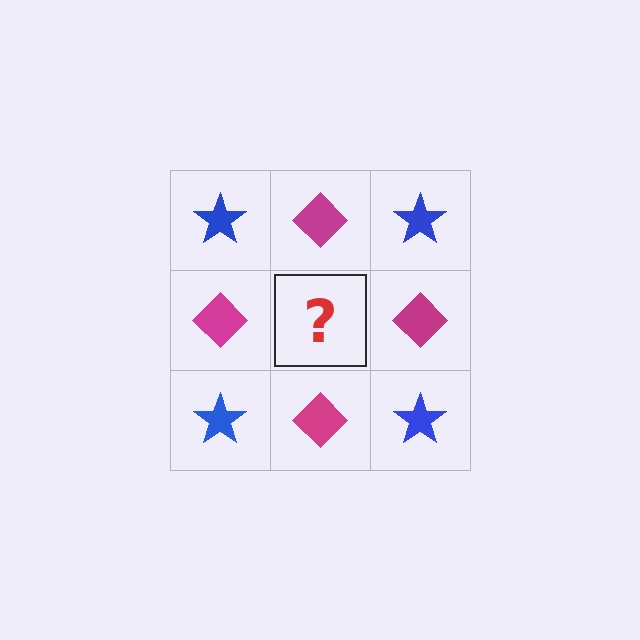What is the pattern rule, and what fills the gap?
The rule is that it alternates blue star and magenta diamond in a checkerboard pattern. The gap should be filled with a blue star.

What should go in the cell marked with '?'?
The missing cell should contain a blue star.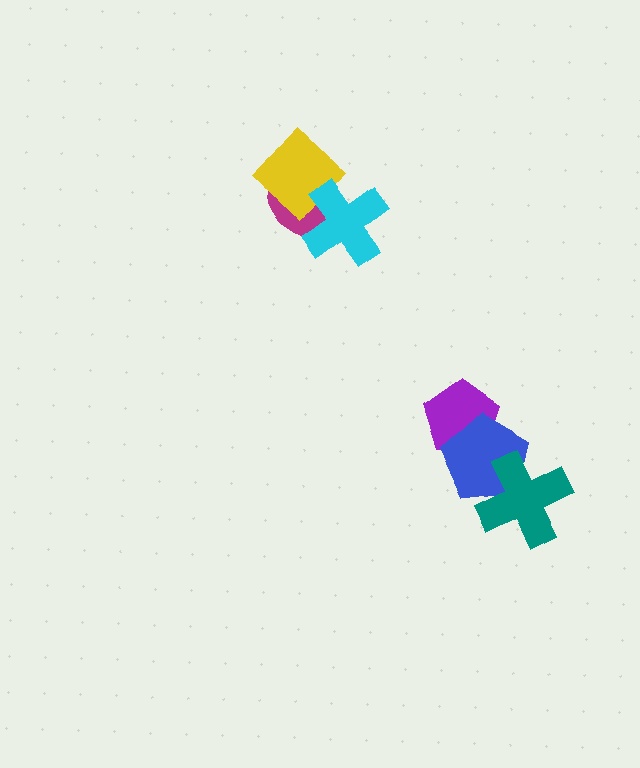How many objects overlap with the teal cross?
1 object overlaps with the teal cross.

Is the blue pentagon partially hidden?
Yes, it is partially covered by another shape.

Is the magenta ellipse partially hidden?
Yes, it is partially covered by another shape.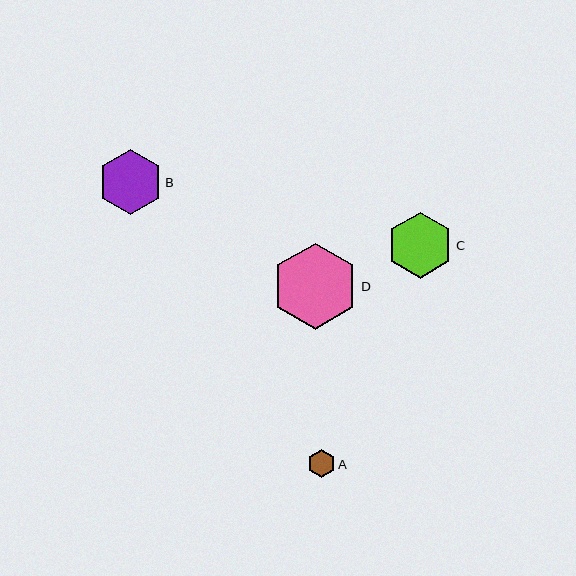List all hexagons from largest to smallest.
From largest to smallest: D, C, B, A.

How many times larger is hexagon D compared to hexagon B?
Hexagon D is approximately 1.3 times the size of hexagon B.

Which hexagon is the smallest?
Hexagon A is the smallest with a size of approximately 28 pixels.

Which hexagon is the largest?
Hexagon D is the largest with a size of approximately 86 pixels.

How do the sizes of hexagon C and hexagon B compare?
Hexagon C and hexagon B are approximately the same size.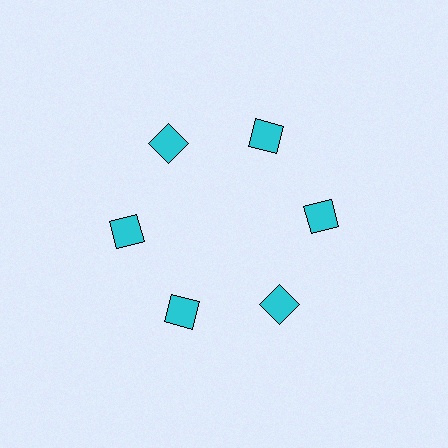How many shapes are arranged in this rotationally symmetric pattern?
There are 6 shapes, arranged in 6 groups of 1.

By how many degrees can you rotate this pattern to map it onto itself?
The pattern maps onto itself every 60 degrees of rotation.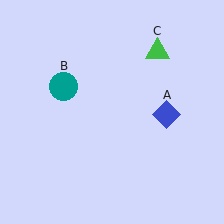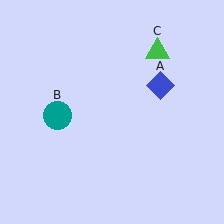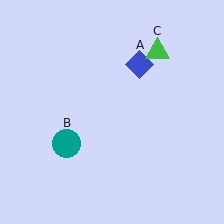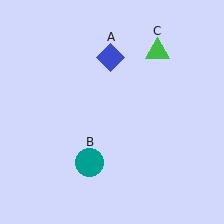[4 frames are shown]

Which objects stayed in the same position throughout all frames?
Green triangle (object C) remained stationary.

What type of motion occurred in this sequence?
The blue diamond (object A), teal circle (object B) rotated counterclockwise around the center of the scene.